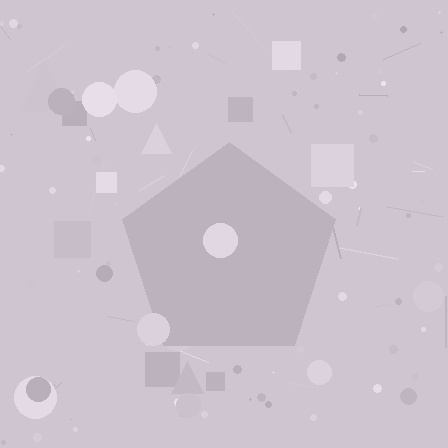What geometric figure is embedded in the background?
A pentagon is embedded in the background.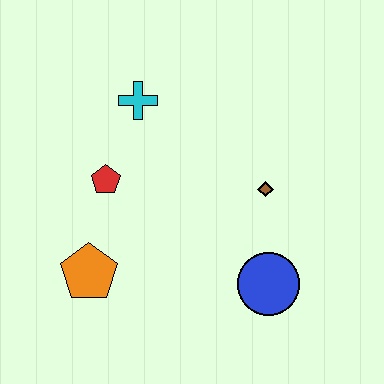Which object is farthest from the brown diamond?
The orange pentagon is farthest from the brown diamond.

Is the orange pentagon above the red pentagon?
No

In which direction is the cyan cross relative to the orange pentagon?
The cyan cross is above the orange pentagon.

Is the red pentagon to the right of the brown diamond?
No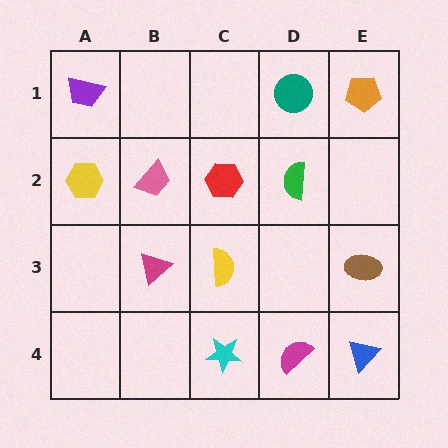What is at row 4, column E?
A blue triangle.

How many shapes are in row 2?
4 shapes.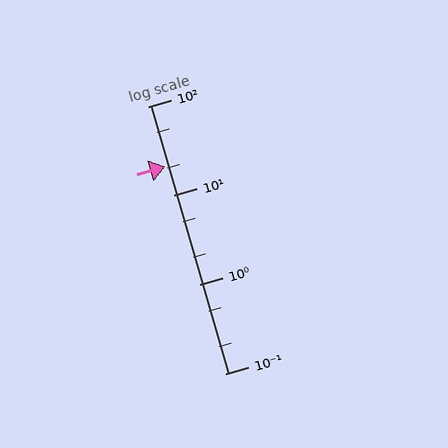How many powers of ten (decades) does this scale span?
The scale spans 3 decades, from 0.1 to 100.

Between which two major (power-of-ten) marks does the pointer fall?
The pointer is between 10 and 100.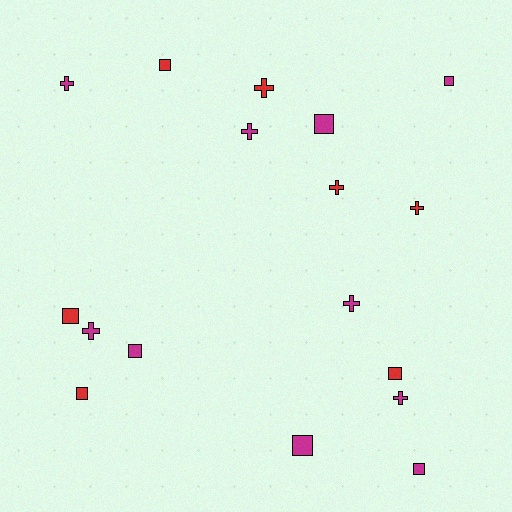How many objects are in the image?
There are 17 objects.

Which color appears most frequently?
Magenta, with 10 objects.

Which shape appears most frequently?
Square, with 9 objects.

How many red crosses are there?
There are 3 red crosses.